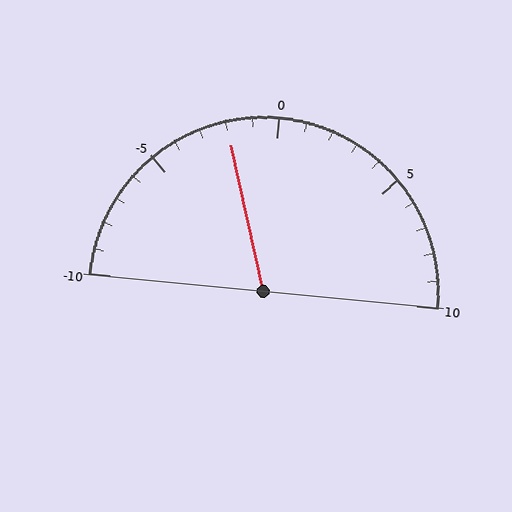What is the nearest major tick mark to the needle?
The nearest major tick mark is 0.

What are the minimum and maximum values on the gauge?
The gauge ranges from -10 to 10.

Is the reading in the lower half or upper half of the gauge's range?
The reading is in the lower half of the range (-10 to 10).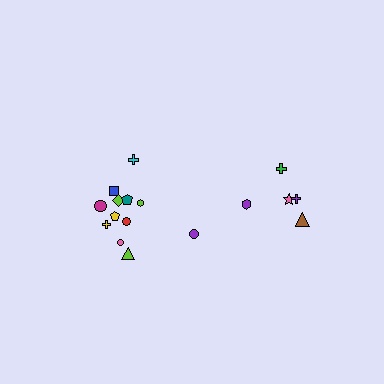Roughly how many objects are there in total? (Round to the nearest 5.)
Roughly 15 objects in total.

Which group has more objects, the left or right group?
The left group.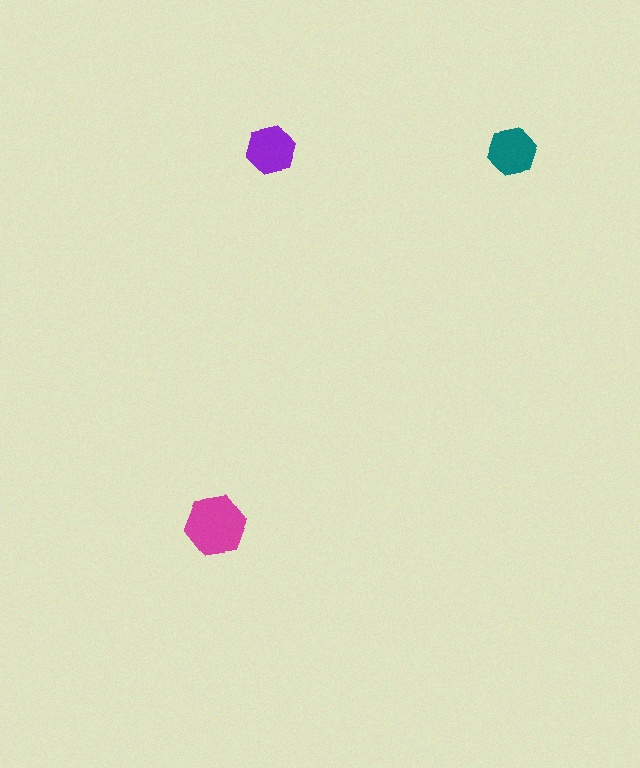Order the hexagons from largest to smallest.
the magenta one, the purple one, the teal one.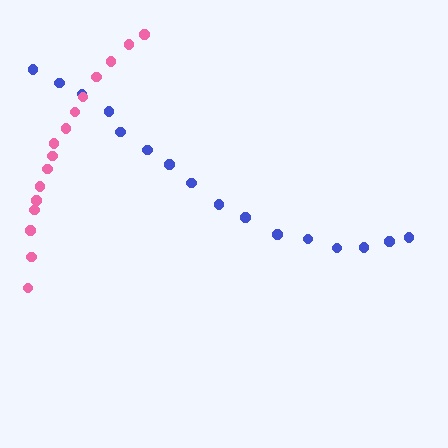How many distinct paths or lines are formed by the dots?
There are 2 distinct paths.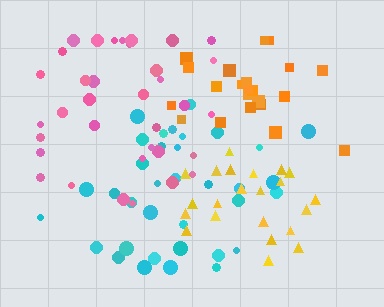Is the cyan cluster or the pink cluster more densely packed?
Cyan.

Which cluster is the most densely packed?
Yellow.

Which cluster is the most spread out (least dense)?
Pink.